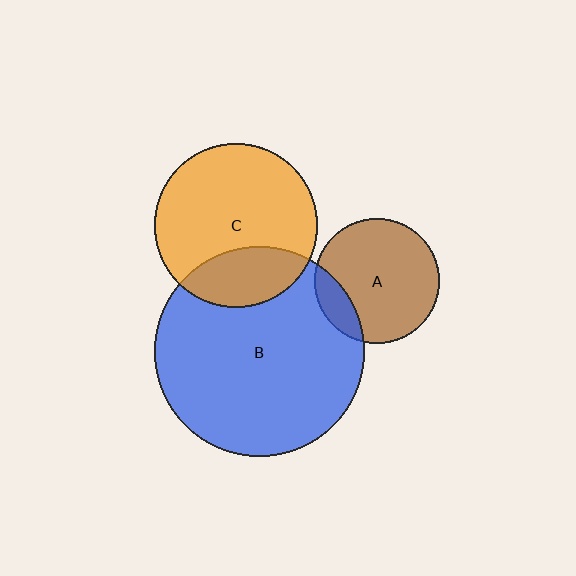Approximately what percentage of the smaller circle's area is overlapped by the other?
Approximately 15%.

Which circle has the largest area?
Circle B (blue).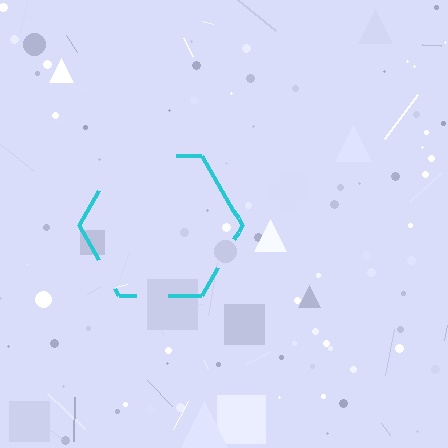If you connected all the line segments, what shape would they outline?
They would outline a hexagon.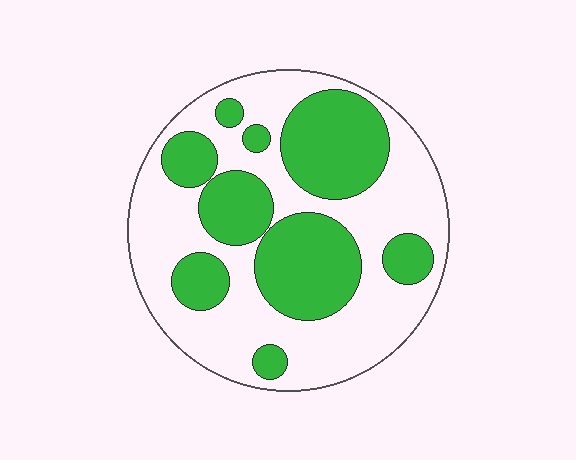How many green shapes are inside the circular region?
9.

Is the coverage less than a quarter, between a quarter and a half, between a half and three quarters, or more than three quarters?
Between a quarter and a half.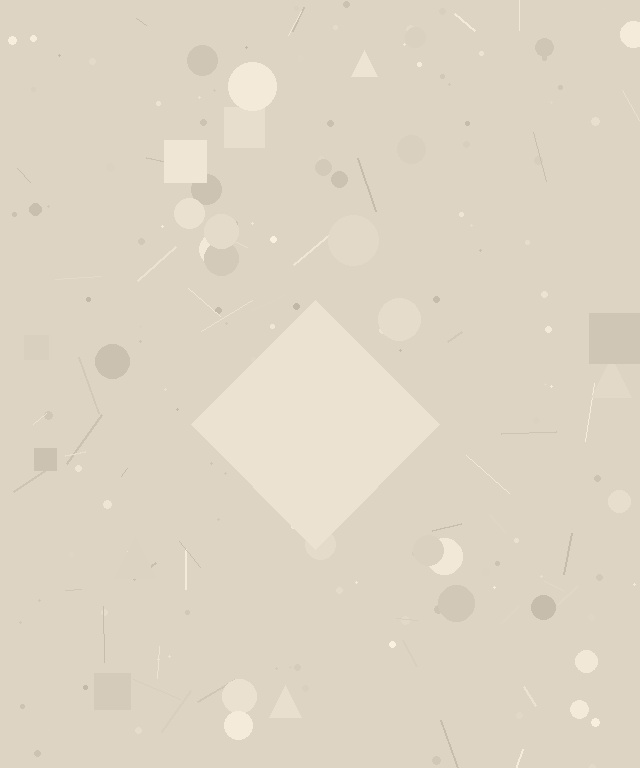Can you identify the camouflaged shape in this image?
The camouflaged shape is a diamond.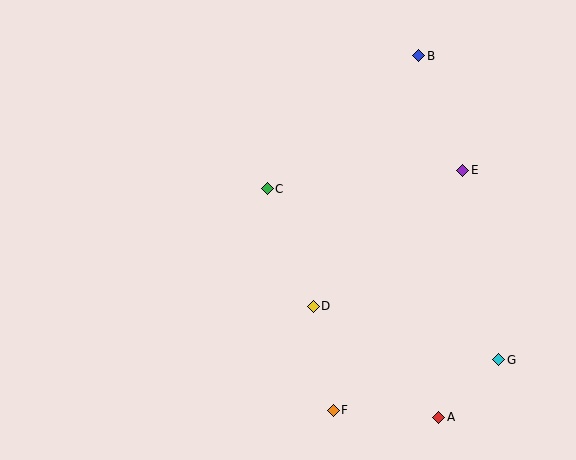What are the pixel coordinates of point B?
Point B is at (419, 56).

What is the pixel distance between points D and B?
The distance between D and B is 272 pixels.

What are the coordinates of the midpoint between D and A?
The midpoint between D and A is at (376, 362).